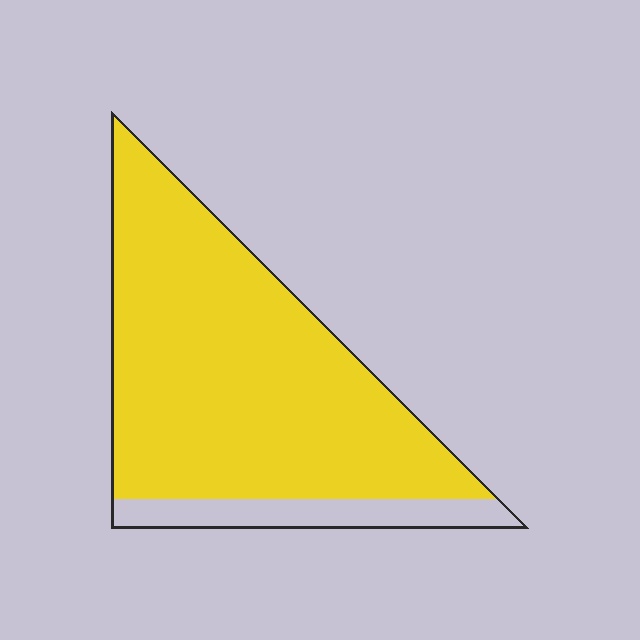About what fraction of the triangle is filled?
About seven eighths (7/8).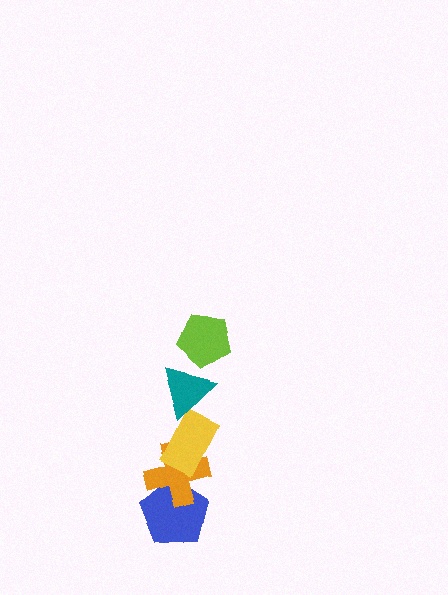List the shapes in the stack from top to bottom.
From top to bottom: the lime pentagon, the teal triangle, the yellow rectangle, the orange cross, the blue pentagon.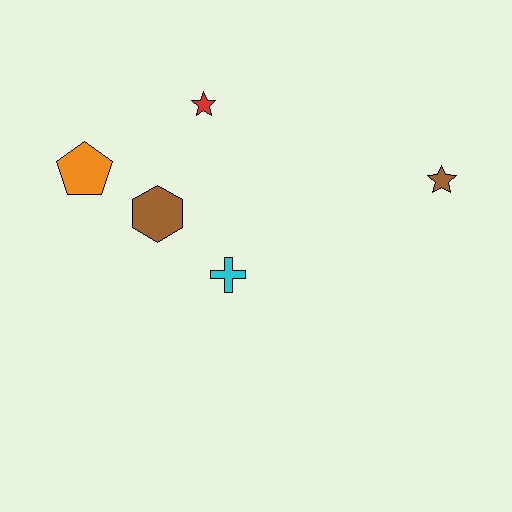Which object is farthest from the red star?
The brown star is farthest from the red star.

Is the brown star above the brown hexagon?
Yes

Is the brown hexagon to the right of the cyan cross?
No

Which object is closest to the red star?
The brown hexagon is closest to the red star.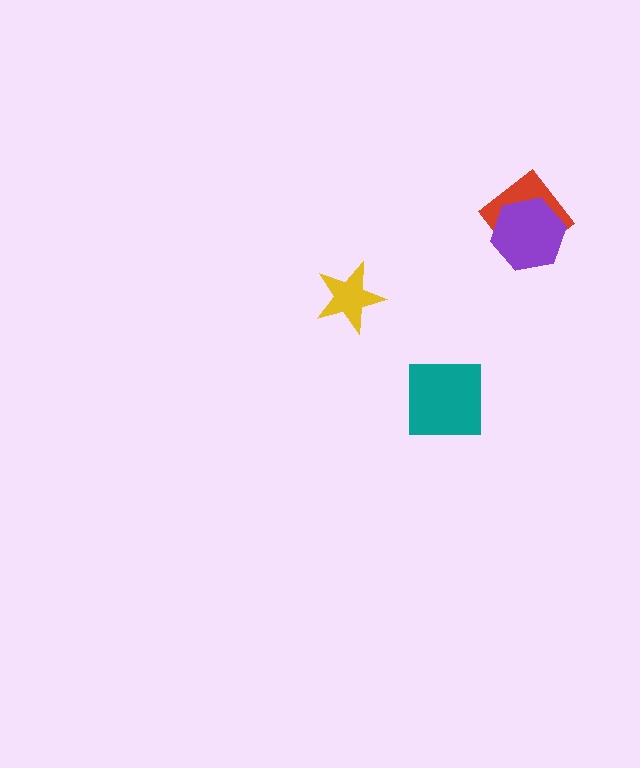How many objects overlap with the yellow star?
0 objects overlap with the yellow star.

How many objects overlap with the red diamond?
1 object overlaps with the red diamond.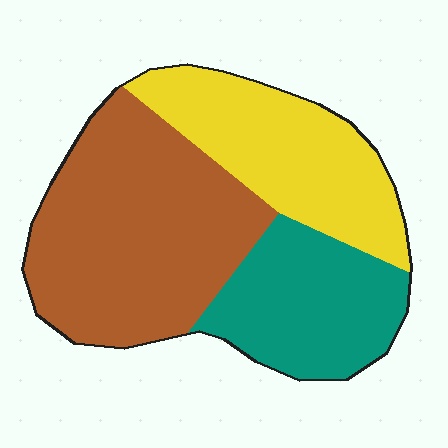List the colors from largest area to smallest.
From largest to smallest: brown, yellow, teal.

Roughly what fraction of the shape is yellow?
Yellow covers 29% of the shape.